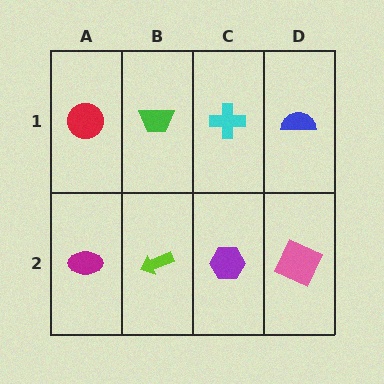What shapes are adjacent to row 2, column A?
A red circle (row 1, column A), a lime arrow (row 2, column B).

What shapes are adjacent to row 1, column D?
A pink square (row 2, column D), a cyan cross (row 1, column C).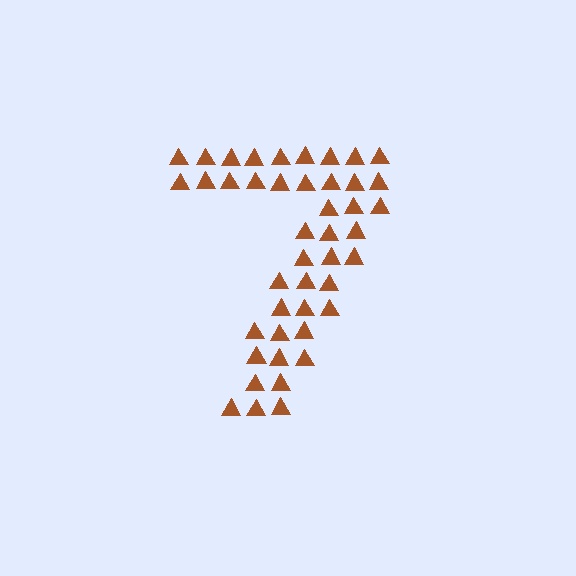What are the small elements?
The small elements are triangles.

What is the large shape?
The large shape is the digit 7.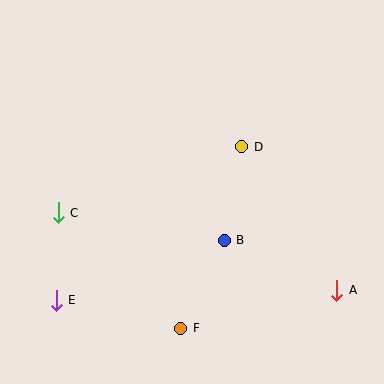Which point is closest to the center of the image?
Point B at (224, 240) is closest to the center.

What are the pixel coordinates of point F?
Point F is at (181, 328).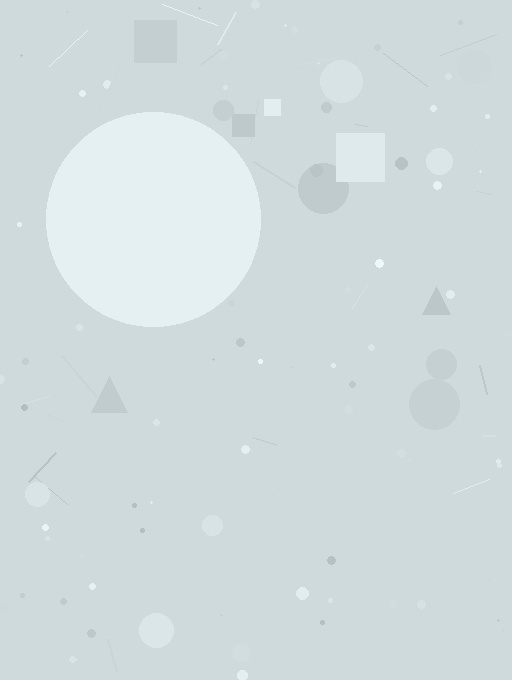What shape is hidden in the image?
A circle is hidden in the image.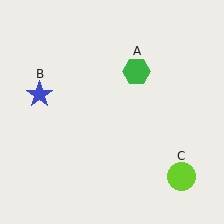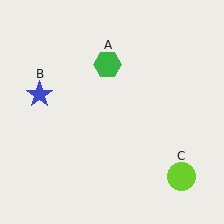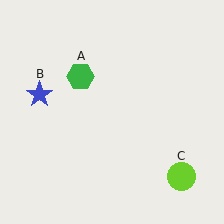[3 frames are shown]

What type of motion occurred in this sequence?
The green hexagon (object A) rotated counterclockwise around the center of the scene.